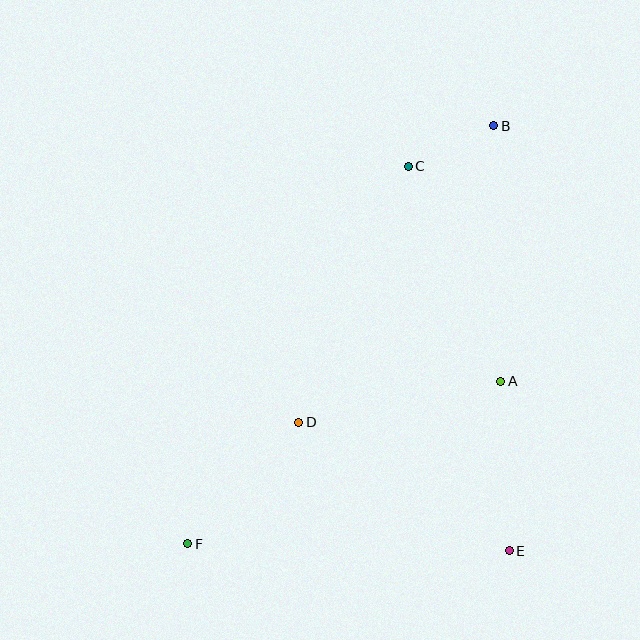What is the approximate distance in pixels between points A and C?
The distance between A and C is approximately 234 pixels.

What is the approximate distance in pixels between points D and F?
The distance between D and F is approximately 165 pixels.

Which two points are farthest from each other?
Points B and F are farthest from each other.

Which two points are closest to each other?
Points B and C are closest to each other.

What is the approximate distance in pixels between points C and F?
The distance between C and F is approximately 438 pixels.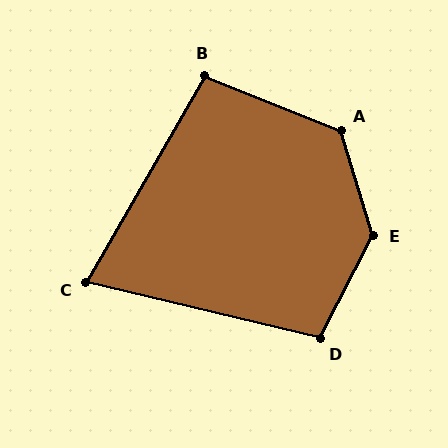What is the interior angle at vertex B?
Approximately 98 degrees (obtuse).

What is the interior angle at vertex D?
Approximately 104 degrees (obtuse).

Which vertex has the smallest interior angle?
C, at approximately 74 degrees.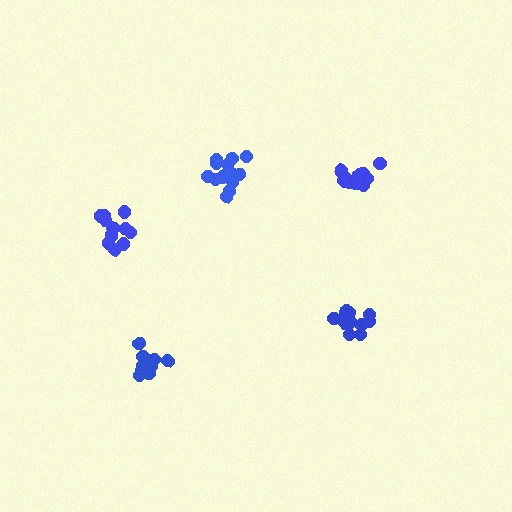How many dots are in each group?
Group 1: 14 dots, Group 2: 11 dots, Group 3: 10 dots, Group 4: 13 dots, Group 5: 14 dots (62 total).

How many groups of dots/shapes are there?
There are 5 groups.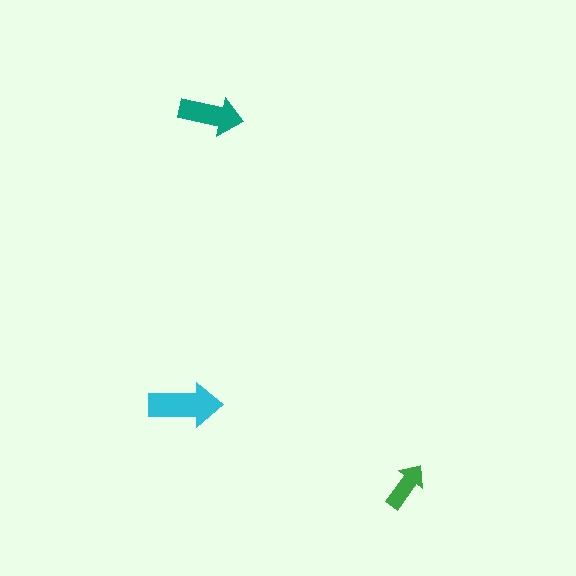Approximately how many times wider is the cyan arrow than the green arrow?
About 1.5 times wider.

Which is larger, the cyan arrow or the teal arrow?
The cyan one.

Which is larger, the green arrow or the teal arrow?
The teal one.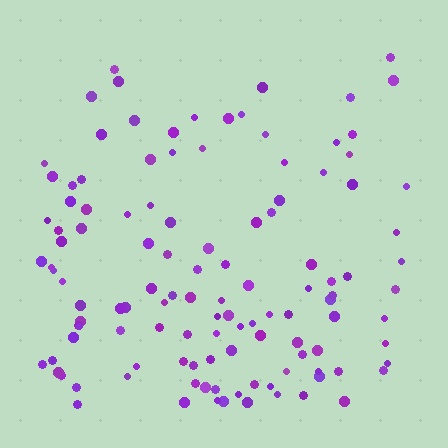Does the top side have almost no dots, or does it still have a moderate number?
Still a moderate number, just noticeably fewer than the bottom.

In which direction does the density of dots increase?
From top to bottom, with the bottom side densest.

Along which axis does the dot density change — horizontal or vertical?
Vertical.